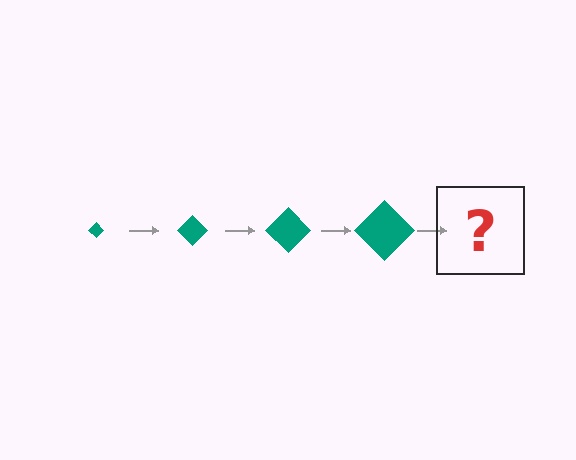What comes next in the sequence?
The next element should be a teal diamond, larger than the previous one.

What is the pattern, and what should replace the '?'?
The pattern is that the diamond gets progressively larger each step. The '?' should be a teal diamond, larger than the previous one.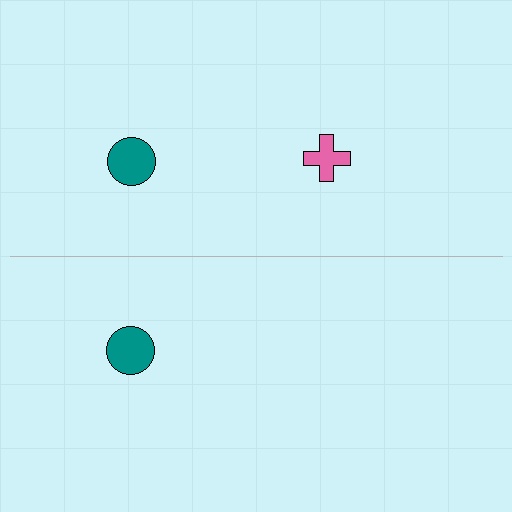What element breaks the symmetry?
A pink cross is missing from the bottom side.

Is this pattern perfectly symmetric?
No, the pattern is not perfectly symmetric. A pink cross is missing from the bottom side.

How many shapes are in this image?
There are 3 shapes in this image.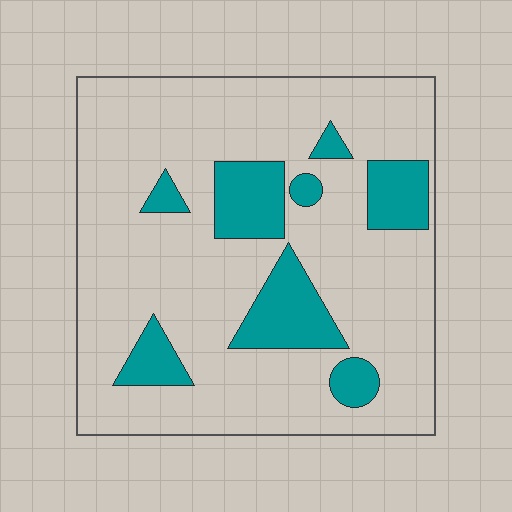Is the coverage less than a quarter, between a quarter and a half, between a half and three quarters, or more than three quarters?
Less than a quarter.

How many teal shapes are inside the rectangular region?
8.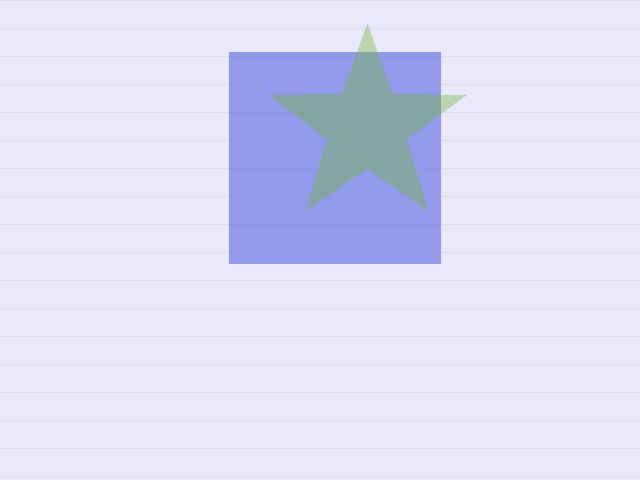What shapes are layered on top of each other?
The layered shapes are: a blue square, a lime star.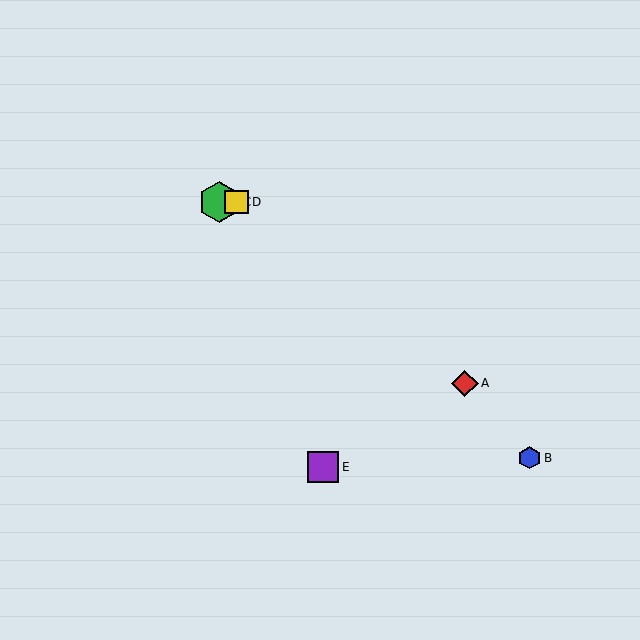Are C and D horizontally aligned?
Yes, both are at y≈202.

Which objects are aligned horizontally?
Objects C, D are aligned horizontally.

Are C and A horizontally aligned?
No, C is at y≈202 and A is at y≈383.